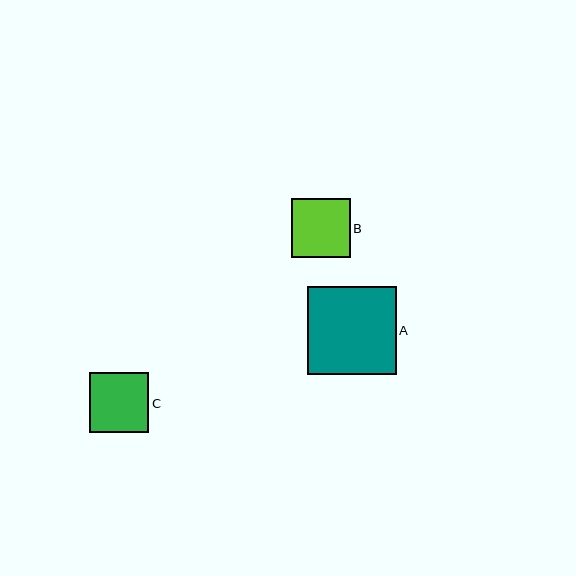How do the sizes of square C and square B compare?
Square C and square B are approximately the same size.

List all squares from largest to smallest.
From largest to smallest: A, C, B.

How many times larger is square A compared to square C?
Square A is approximately 1.5 times the size of square C.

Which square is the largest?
Square A is the largest with a size of approximately 89 pixels.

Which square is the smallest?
Square B is the smallest with a size of approximately 59 pixels.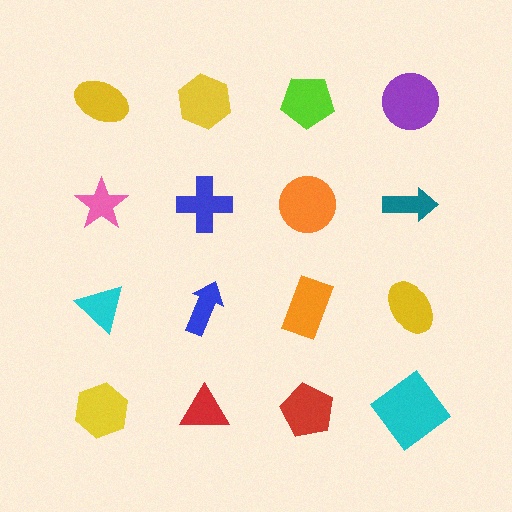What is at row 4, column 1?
A yellow hexagon.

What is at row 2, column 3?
An orange circle.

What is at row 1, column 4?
A purple circle.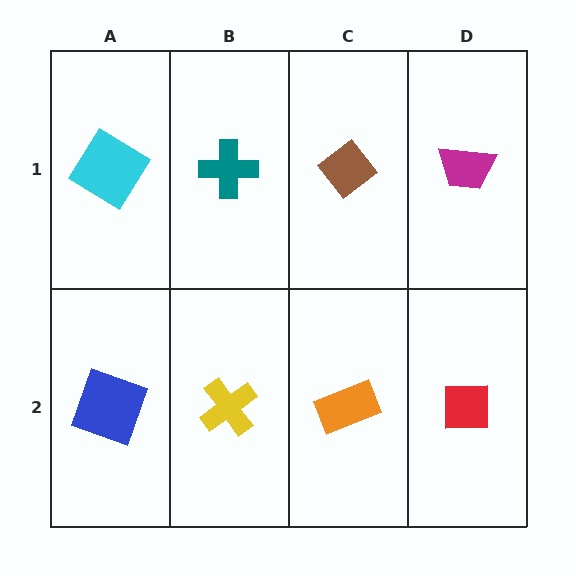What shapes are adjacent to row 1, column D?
A red square (row 2, column D), a brown diamond (row 1, column C).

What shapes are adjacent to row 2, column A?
A cyan diamond (row 1, column A), a yellow cross (row 2, column B).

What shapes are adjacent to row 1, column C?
An orange rectangle (row 2, column C), a teal cross (row 1, column B), a magenta trapezoid (row 1, column D).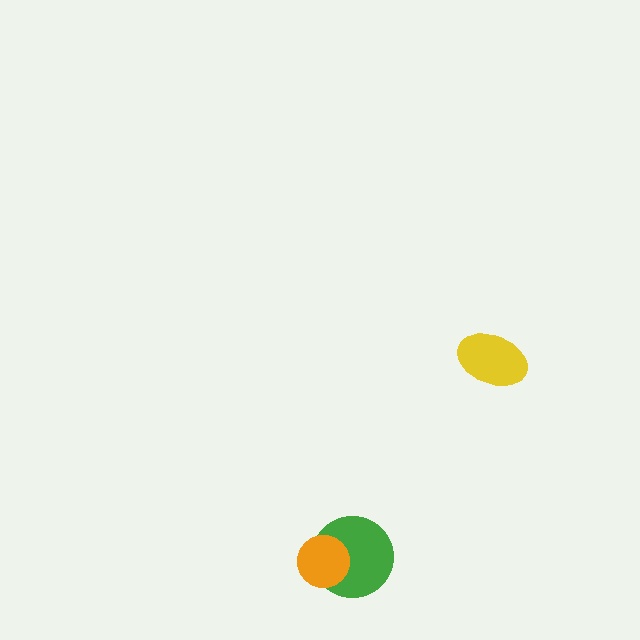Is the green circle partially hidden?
Yes, it is partially covered by another shape.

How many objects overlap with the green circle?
1 object overlaps with the green circle.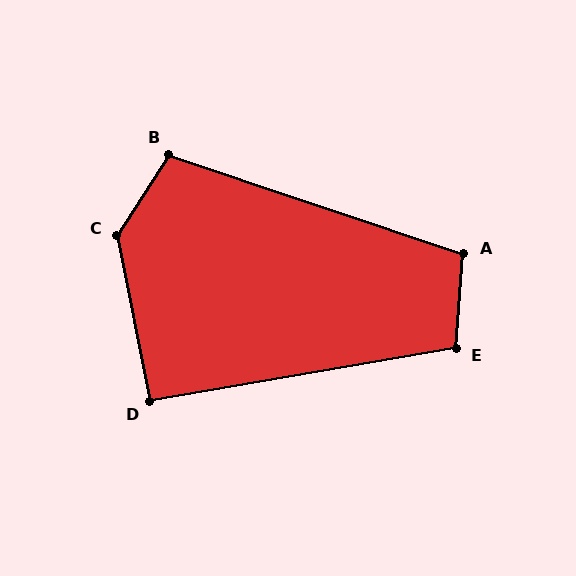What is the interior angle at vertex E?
Approximately 104 degrees (obtuse).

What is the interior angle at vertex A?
Approximately 104 degrees (obtuse).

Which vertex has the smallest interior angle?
D, at approximately 91 degrees.